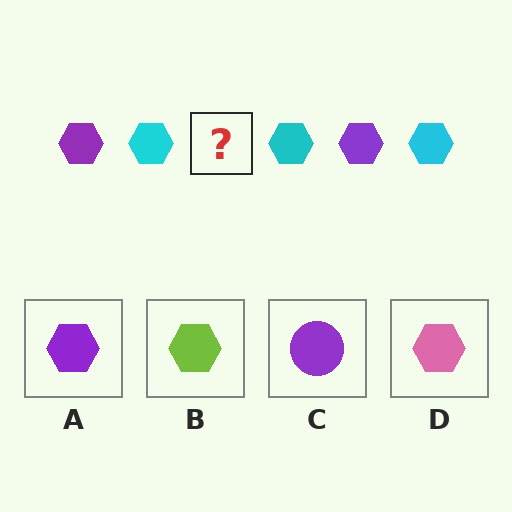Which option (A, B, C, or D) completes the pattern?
A.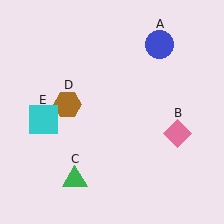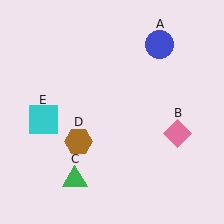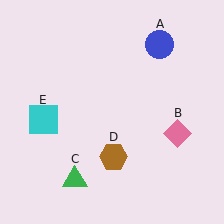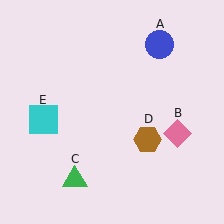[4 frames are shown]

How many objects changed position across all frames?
1 object changed position: brown hexagon (object D).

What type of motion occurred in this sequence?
The brown hexagon (object D) rotated counterclockwise around the center of the scene.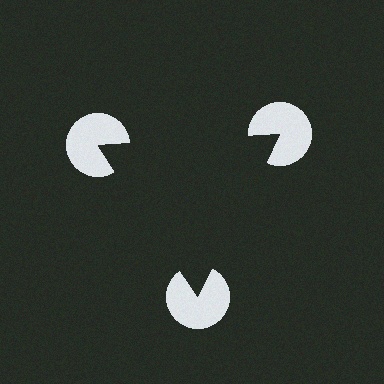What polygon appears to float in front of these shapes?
An illusory triangle — its edges are inferred from the aligned wedge cuts in the pac-man discs, not physically drawn.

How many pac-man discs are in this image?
There are 3 — one at each vertex of the illusory triangle.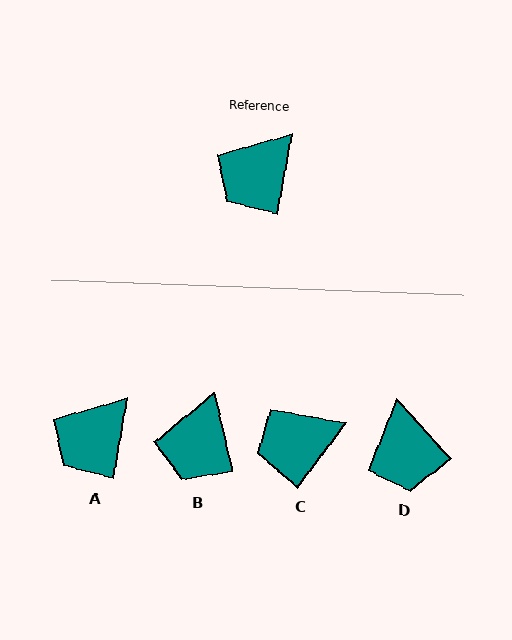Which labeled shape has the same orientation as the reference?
A.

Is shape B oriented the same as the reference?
No, it is off by about 23 degrees.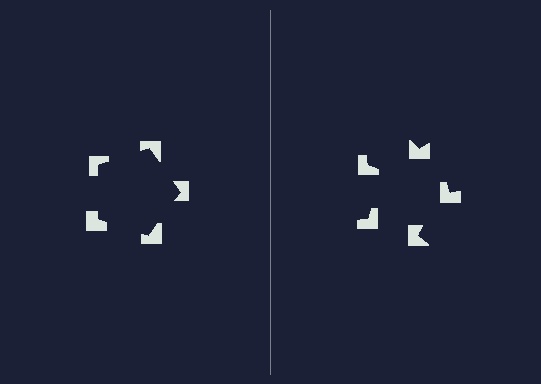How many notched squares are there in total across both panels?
10 — 5 on each side.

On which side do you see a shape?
An illusory pentagon appears on the left side. On the right side the wedge cuts are rotated, so no coherent shape forms.